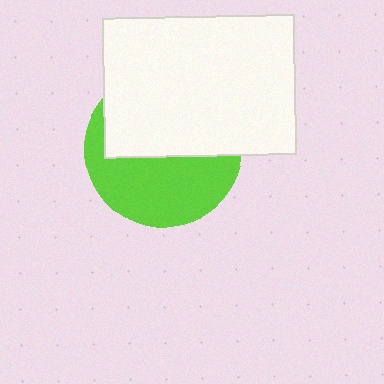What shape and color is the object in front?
The object in front is a white rectangle.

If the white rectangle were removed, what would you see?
You would see the complete lime circle.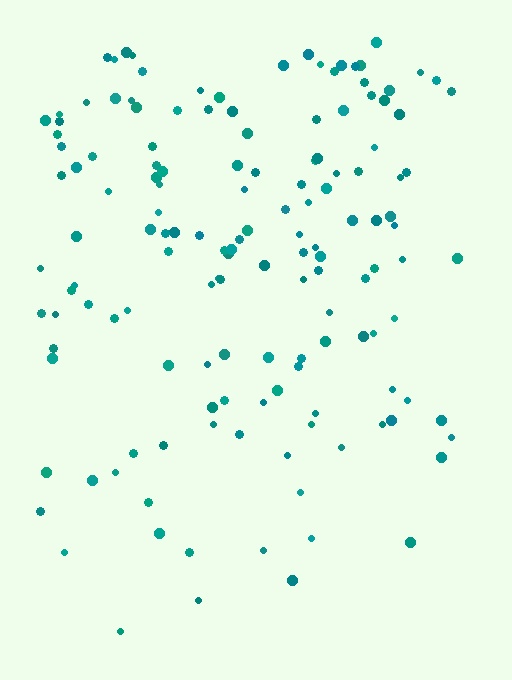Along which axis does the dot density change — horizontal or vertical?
Vertical.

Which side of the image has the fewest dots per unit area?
The bottom.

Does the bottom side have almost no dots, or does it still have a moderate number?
Still a moderate number, just noticeably fewer than the top.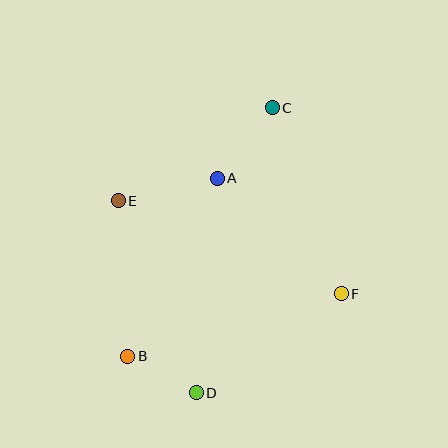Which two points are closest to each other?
Points B and D are closest to each other.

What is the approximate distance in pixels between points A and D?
The distance between A and D is approximately 215 pixels.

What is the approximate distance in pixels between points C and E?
The distance between C and E is approximately 180 pixels.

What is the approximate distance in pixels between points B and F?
The distance between B and F is approximately 223 pixels.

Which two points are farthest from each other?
Points C and D are farthest from each other.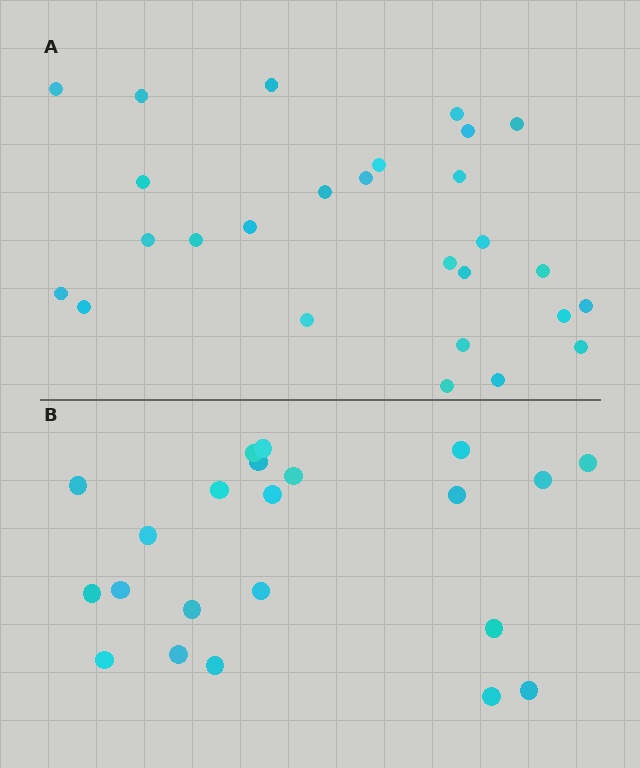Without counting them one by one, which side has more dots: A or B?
Region A (the top region) has more dots.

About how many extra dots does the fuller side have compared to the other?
Region A has about 5 more dots than region B.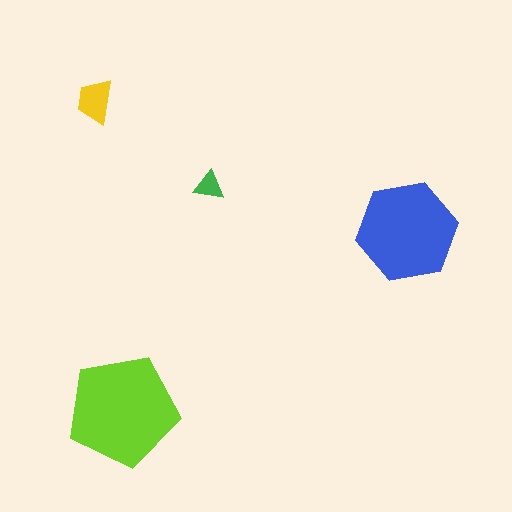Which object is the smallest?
The green triangle.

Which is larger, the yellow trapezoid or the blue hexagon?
The blue hexagon.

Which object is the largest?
The lime pentagon.